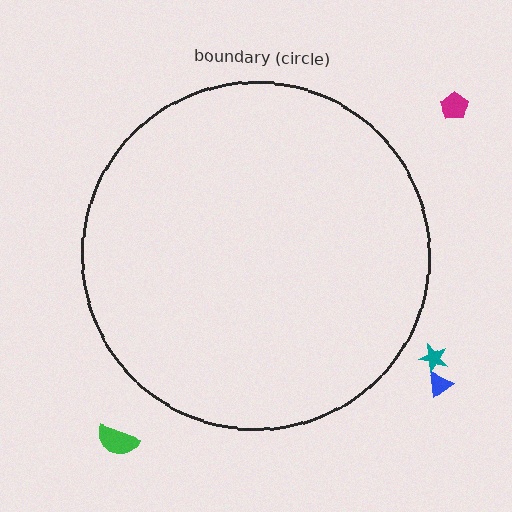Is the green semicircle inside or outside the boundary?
Outside.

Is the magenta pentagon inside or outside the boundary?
Outside.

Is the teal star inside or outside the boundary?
Outside.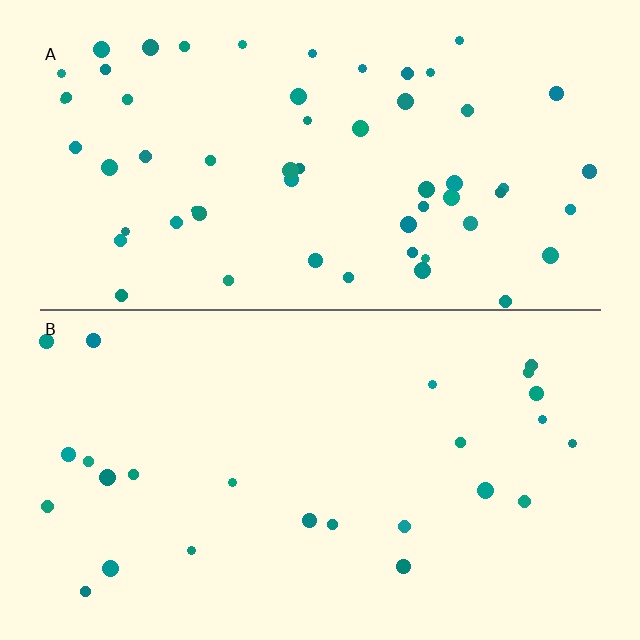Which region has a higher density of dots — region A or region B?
A (the top).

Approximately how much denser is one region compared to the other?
Approximately 2.3× — region A over region B.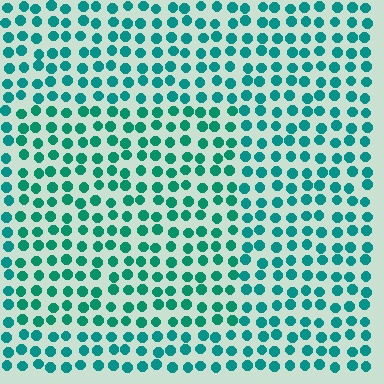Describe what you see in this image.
The image is filled with small teal elements in a uniform arrangement. A rectangle-shaped region is visible where the elements are tinted to a slightly different hue, forming a subtle color boundary.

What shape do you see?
I see a rectangle.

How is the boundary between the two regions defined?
The boundary is defined purely by a slight shift in hue (about 14 degrees). Spacing, size, and orientation are identical on both sides.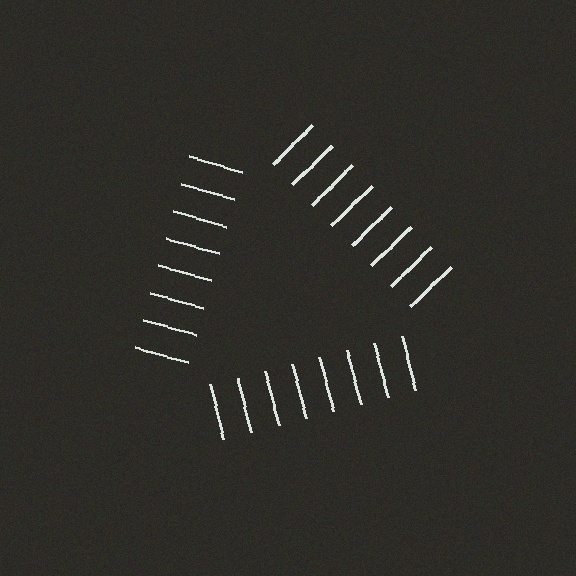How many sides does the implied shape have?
3 sides — the line-ends trace a triangle.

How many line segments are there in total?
24 — 8 along each of the 3 edges.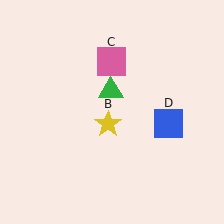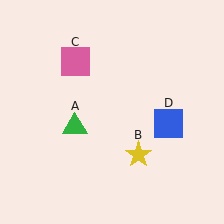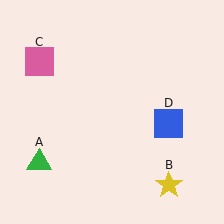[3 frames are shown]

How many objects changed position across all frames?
3 objects changed position: green triangle (object A), yellow star (object B), pink square (object C).